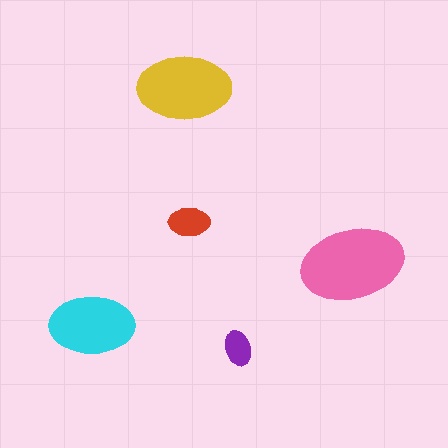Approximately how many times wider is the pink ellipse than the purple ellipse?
About 3 times wider.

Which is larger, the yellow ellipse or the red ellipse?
The yellow one.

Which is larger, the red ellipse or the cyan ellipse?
The cyan one.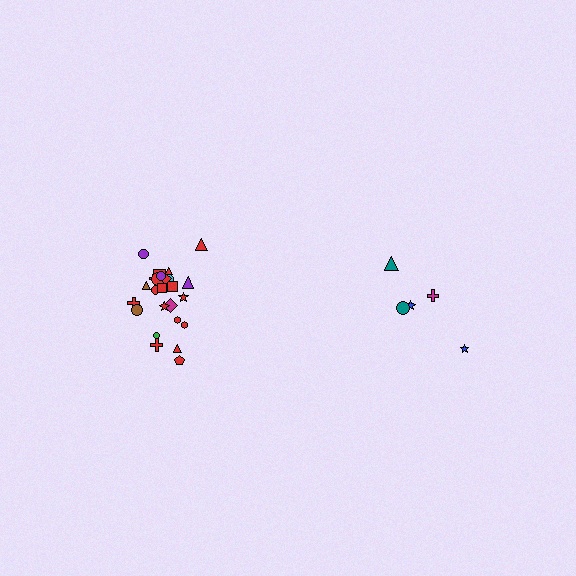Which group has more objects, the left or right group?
The left group.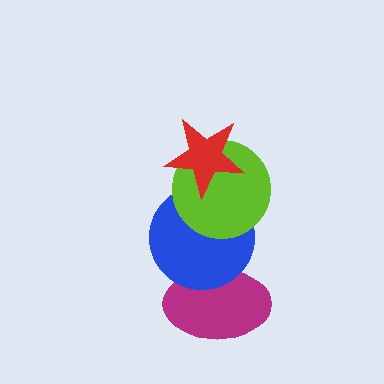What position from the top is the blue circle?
The blue circle is 3rd from the top.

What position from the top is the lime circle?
The lime circle is 2nd from the top.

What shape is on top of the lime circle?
The red star is on top of the lime circle.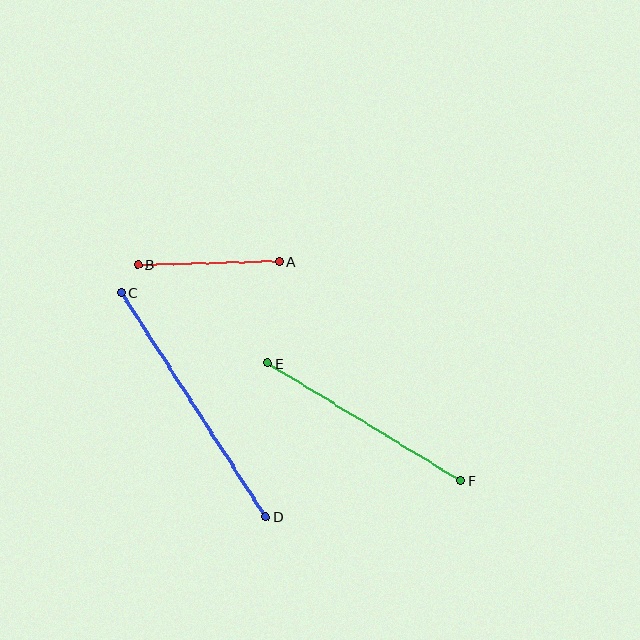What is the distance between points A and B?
The distance is approximately 141 pixels.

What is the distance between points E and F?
The distance is approximately 227 pixels.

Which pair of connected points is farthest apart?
Points C and D are farthest apart.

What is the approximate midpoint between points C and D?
The midpoint is at approximately (193, 405) pixels.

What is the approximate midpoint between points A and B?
The midpoint is at approximately (208, 263) pixels.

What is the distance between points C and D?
The distance is approximately 267 pixels.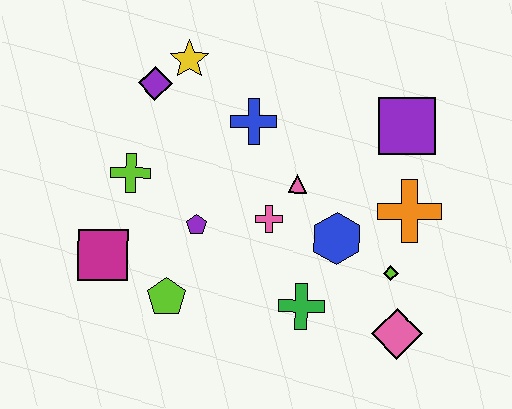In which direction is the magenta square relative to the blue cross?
The magenta square is to the left of the blue cross.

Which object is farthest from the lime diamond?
The purple diamond is farthest from the lime diamond.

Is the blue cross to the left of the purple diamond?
No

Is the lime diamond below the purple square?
Yes